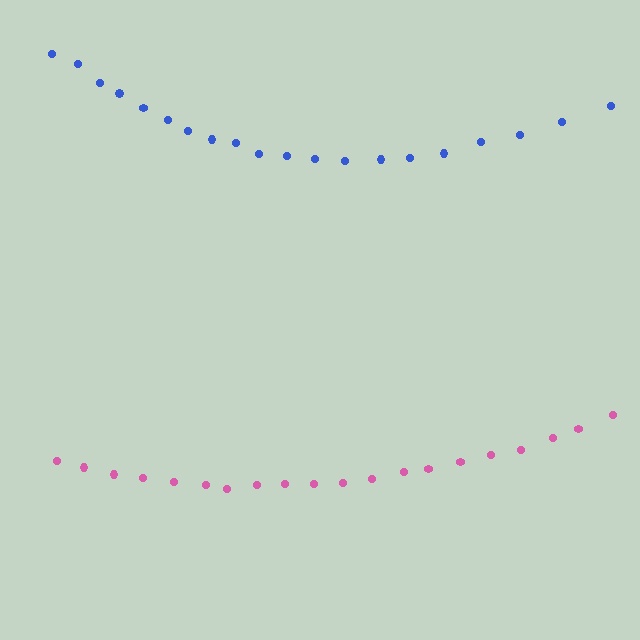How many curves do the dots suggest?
There are 2 distinct paths.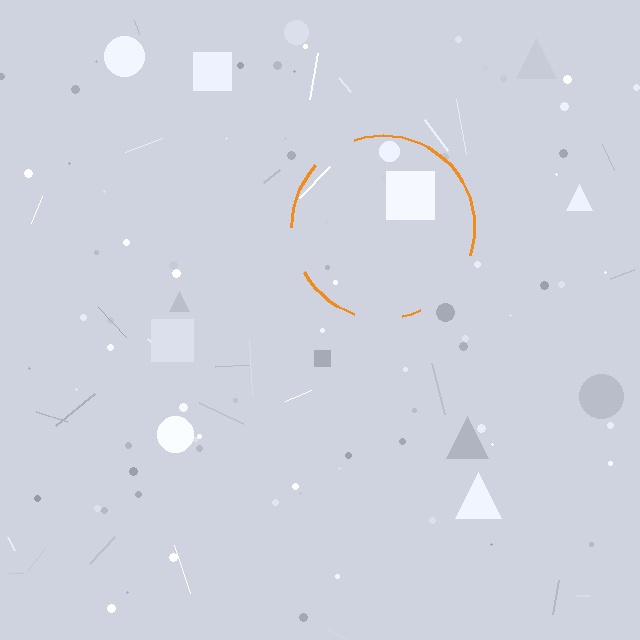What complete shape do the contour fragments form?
The contour fragments form a circle.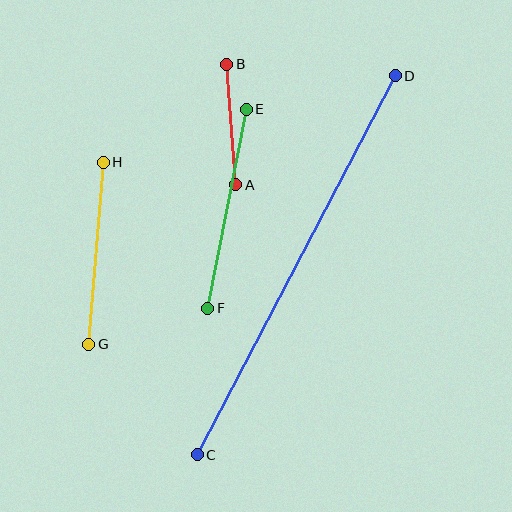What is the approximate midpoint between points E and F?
The midpoint is at approximately (227, 209) pixels.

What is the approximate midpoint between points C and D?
The midpoint is at approximately (296, 265) pixels.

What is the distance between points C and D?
The distance is approximately 428 pixels.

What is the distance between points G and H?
The distance is approximately 183 pixels.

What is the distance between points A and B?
The distance is approximately 121 pixels.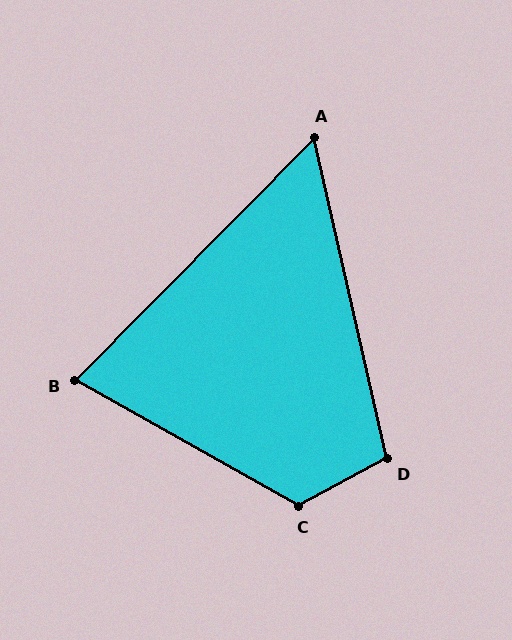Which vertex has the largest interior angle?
C, at approximately 123 degrees.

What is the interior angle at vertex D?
Approximately 105 degrees (obtuse).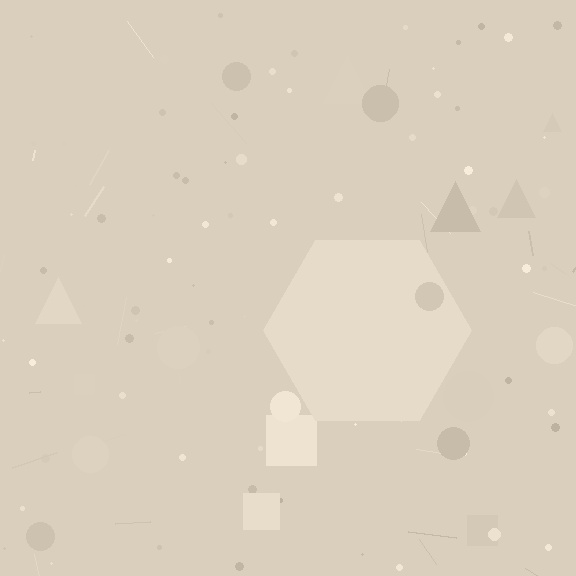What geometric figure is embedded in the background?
A hexagon is embedded in the background.